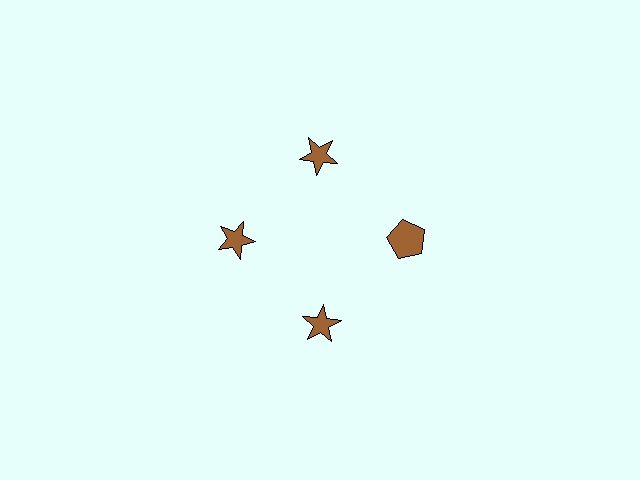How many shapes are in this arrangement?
There are 4 shapes arranged in a ring pattern.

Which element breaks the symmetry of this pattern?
The brown pentagon at roughly the 3 o'clock position breaks the symmetry. All other shapes are brown stars.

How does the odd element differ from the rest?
It has a different shape: pentagon instead of star.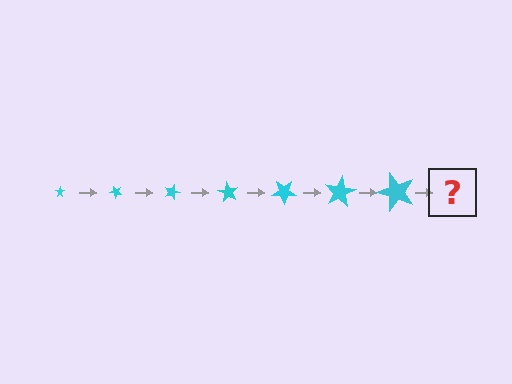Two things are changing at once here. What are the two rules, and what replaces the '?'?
The two rules are that the star grows larger each step and it rotates 45 degrees each step. The '?' should be a star, larger than the previous one and rotated 315 degrees from the start.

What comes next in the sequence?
The next element should be a star, larger than the previous one and rotated 315 degrees from the start.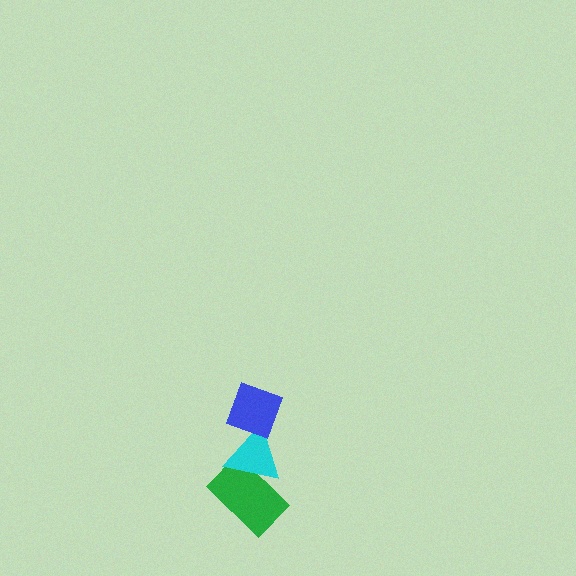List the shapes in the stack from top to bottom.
From top to bottom: the blue diamond, the cyan triangle, the green rectangle.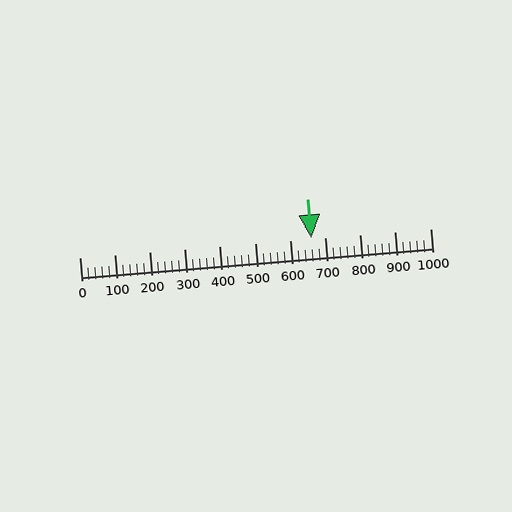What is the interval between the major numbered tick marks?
The major tick marks are spaced 100 units apart.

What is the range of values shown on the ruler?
The ruler shows values from 0 to 1000.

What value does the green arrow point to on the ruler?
The green arrow points to approximately 660.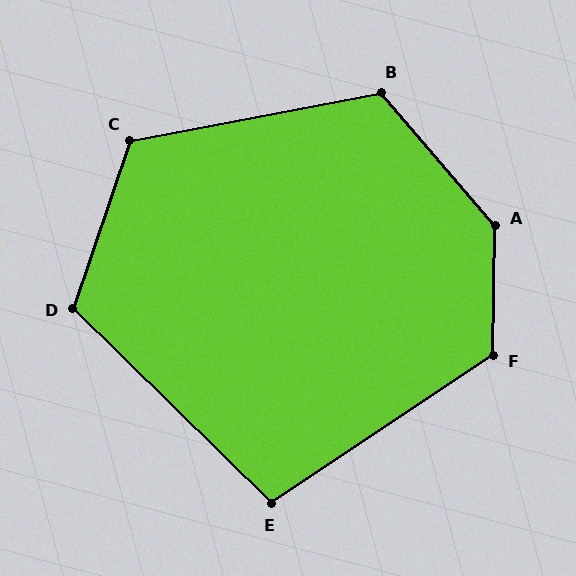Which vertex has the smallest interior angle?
E, at approximately 102 degrees.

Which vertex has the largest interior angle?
A, at approximately 139 degrees.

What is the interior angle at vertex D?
Approximately 116 degrees (obtuse).